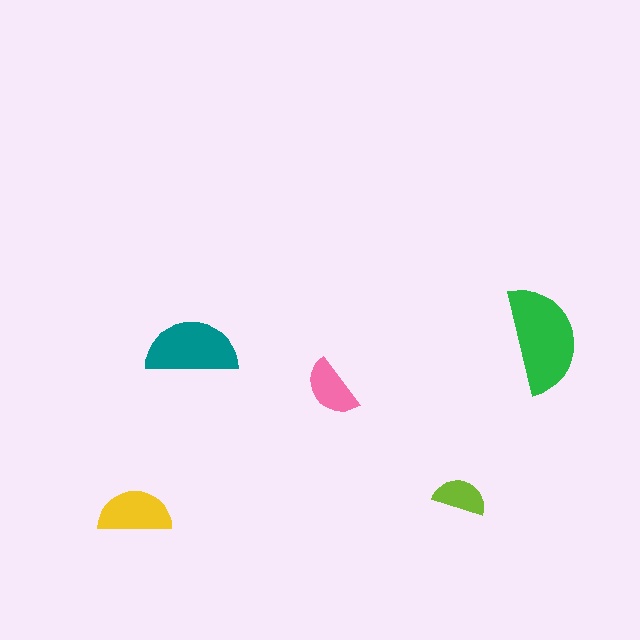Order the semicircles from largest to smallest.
the green one, the teal one, the yellow one, the pink one, the lime one.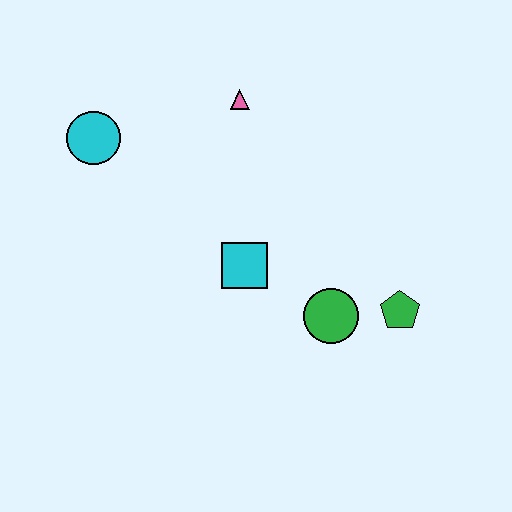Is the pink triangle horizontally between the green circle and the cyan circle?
Yes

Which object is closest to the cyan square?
The green circle is closest to the cyan square.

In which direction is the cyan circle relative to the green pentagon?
The cyan circle is to the left of the green pentagon.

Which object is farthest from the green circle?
The cyan circle is farthest from the green circle.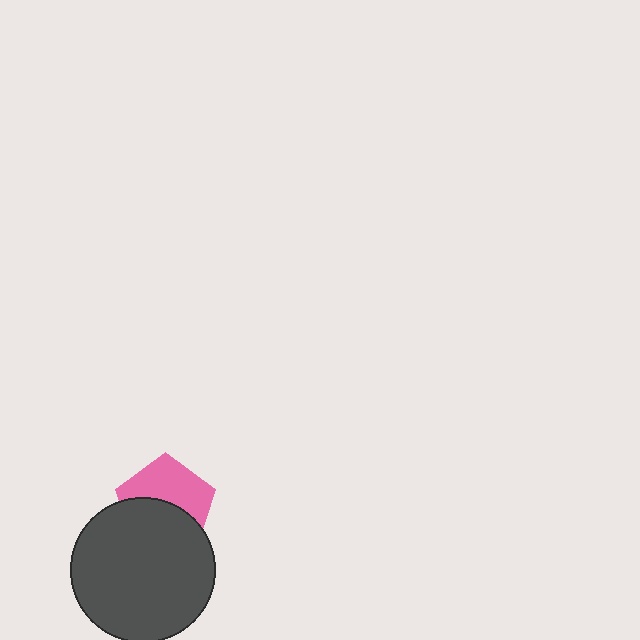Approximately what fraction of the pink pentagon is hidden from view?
Roughly 50% of the pink pentagon is hidden behind the dark gray circle.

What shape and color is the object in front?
The object in front is a dark gray circle.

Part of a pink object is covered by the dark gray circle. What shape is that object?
It is a pentagon.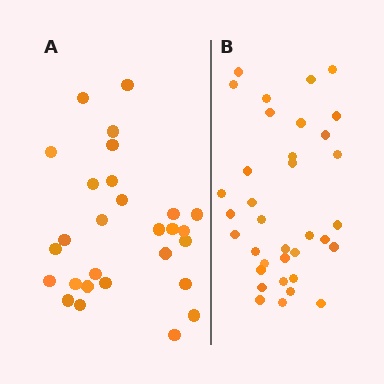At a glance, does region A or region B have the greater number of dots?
Region B (the right region) has more dots.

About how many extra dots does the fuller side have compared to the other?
Region B has roughly 8 or so more dots than region A.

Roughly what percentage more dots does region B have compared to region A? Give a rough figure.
About 25% more.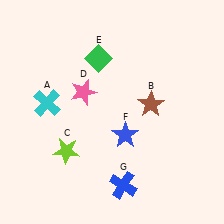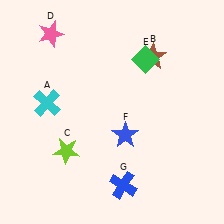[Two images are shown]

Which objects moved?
The objects that moved are: the brown star (B), the pink star (D), the green diamond (E).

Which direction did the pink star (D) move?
The pink star (D) moved up.